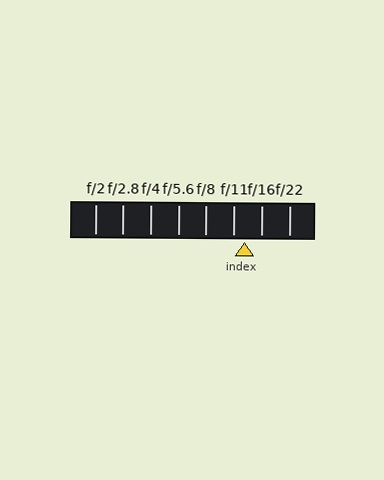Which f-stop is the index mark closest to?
The index mark is closest to f/11.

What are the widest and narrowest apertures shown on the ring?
The widest aperture shown is f/2 and the narrowest is f/22.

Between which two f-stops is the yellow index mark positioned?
The index mark is between f/11 and f/16.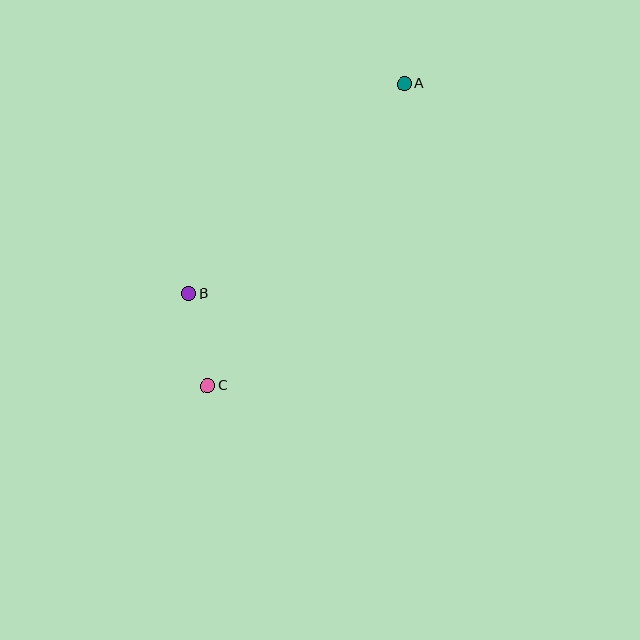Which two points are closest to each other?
Points B and C are closest to each other.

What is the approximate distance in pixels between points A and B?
The distance between A and B is approximately 301 pixels.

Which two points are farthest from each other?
Points A and C are farthest from each other.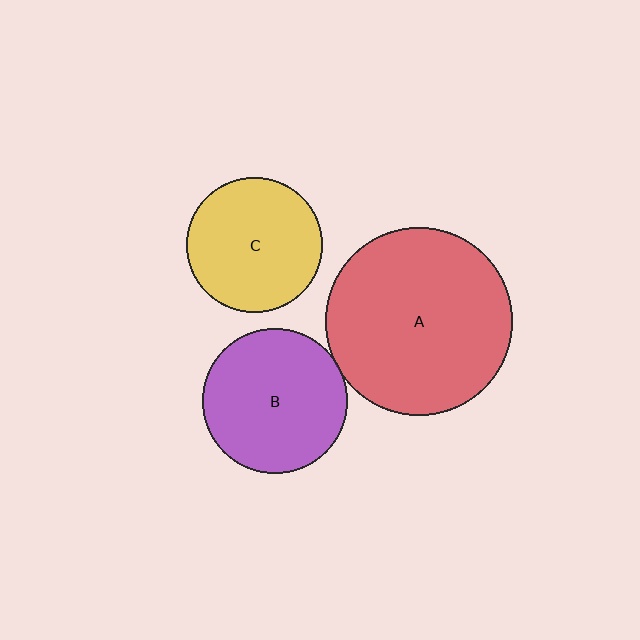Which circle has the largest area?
Circle A (red).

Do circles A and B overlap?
Yes.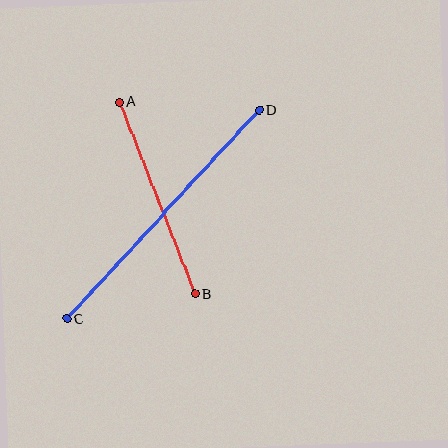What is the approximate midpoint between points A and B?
The midpoint is at approximately (157, 198) pixels.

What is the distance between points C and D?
The distance is approximately 284 pixels.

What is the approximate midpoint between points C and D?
The midpoint is at approximately (163, 215) pixels.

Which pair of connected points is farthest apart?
Points C and D are farthest apart.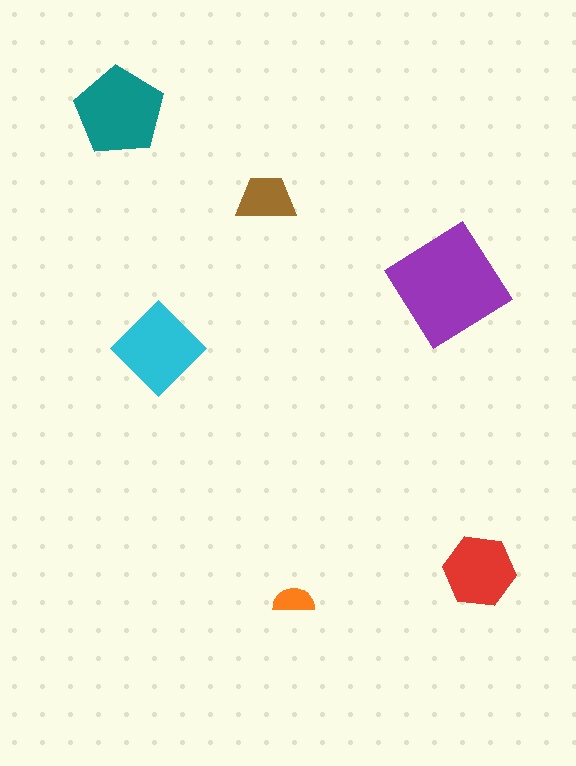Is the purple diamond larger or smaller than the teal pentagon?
Larger.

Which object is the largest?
The purple diamond.